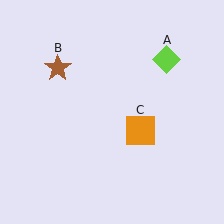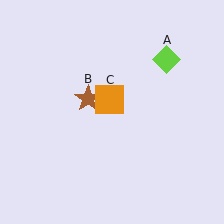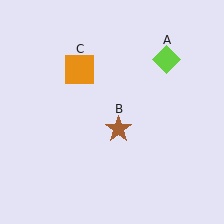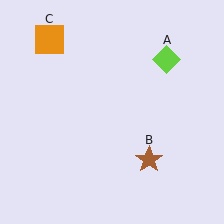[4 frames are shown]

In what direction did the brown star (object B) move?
The brown star (object B) moved down and to the right.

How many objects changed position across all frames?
2 objects changed position: brown star (object B), orange square (object C).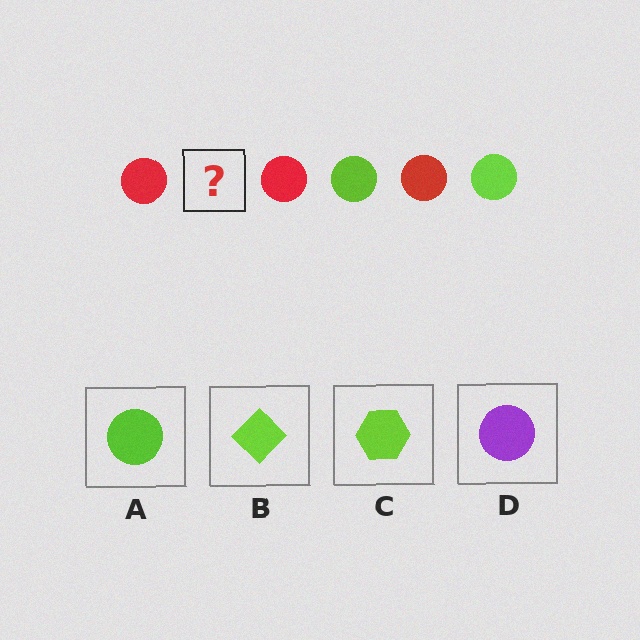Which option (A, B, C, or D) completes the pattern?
A.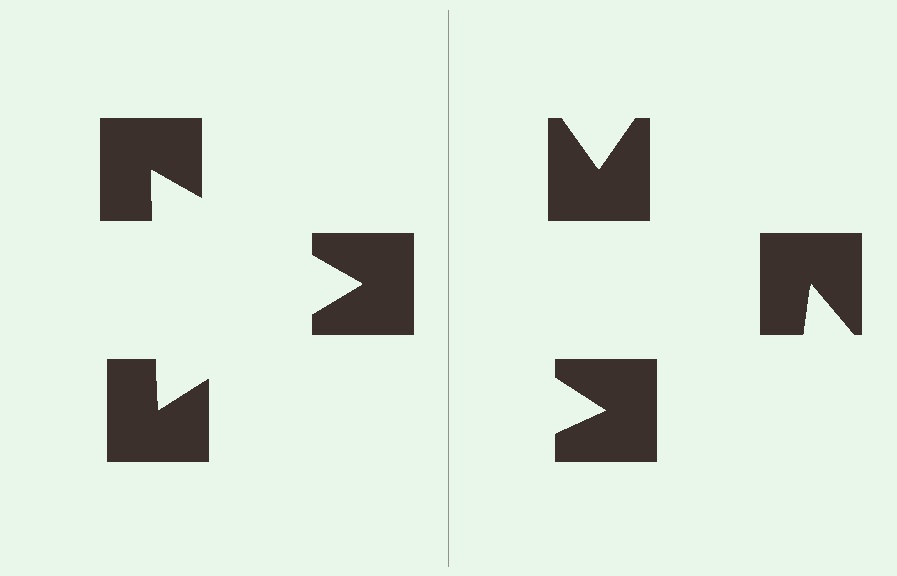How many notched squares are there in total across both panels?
6 — 3 on each side.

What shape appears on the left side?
An illusory triangle.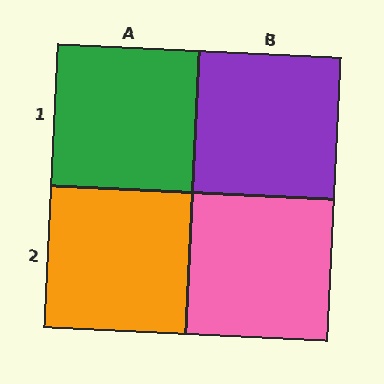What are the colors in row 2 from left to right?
Orange, pink.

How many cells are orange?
1 cell is orange.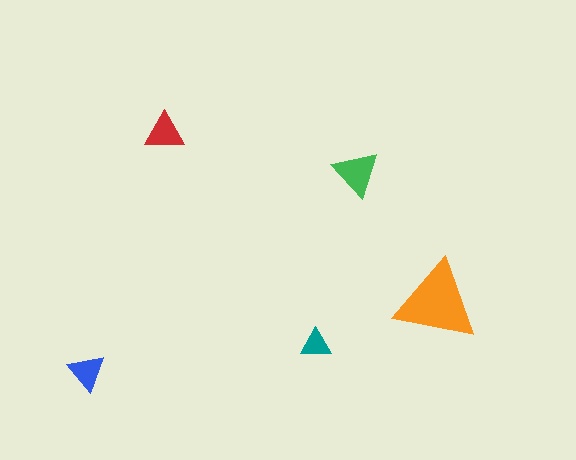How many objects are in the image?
There are 5 objects in the image.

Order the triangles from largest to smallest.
the orange one, the green one, the red one, the blue one, the teal one.